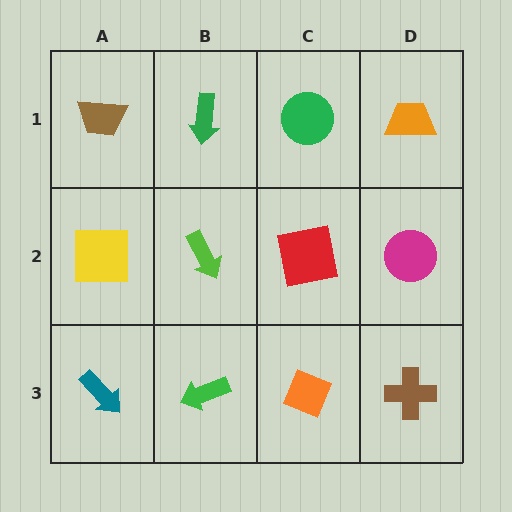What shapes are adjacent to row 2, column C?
A green circle (row 1, column C), an orange diamond (row 3, column C), a lime arrow (row 2, column B), a magenta circle (row 2, column D).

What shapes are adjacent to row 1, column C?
A red square (row 2, column C), a green arrow (row 1, column B), an orange trapezoid (row 1, column D).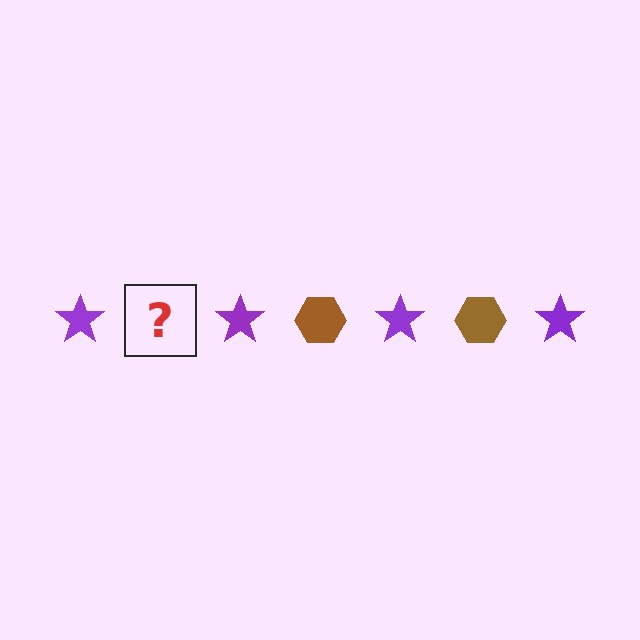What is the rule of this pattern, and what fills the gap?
The rule is that the pattern alternates between purple star and brown hexagon. The gap should be filled with a brown hexagon.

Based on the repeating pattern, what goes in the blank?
The blank should be a brown hexagon.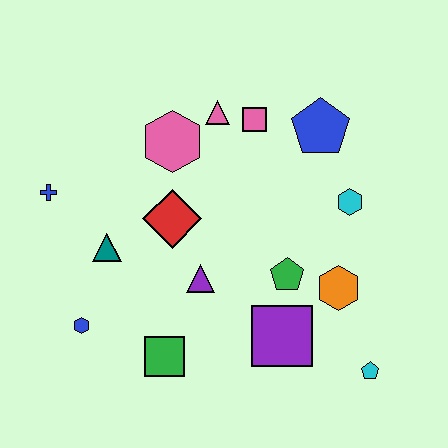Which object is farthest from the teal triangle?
The cyan pentagon is farthest from the teal triangle.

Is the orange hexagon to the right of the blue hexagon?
Yes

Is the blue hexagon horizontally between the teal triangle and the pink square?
No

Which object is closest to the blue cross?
The teal triangle is closest to the blue cross.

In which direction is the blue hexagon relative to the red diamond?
The blue hexagon is below the red diamond.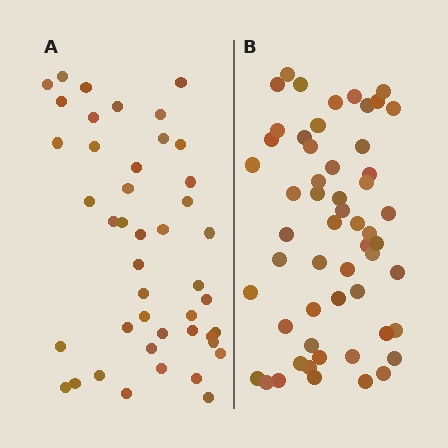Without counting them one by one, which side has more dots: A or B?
Region B (the right region) has more dots.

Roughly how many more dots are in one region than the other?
Region B has roughly 12 or so more dots than region A.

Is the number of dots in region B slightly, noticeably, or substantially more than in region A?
Region B has noticeably more, but not dramatically so. The ratio is roughly 1.2 to 1.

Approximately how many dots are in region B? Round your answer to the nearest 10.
About 60 dots. (The exact count is 55, which rounds to 60.)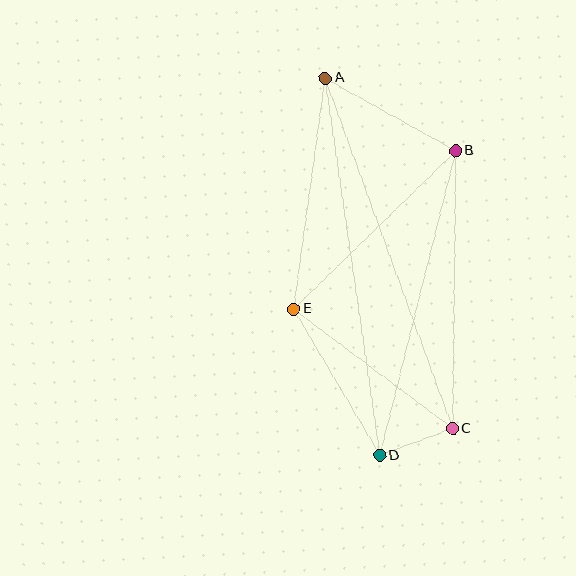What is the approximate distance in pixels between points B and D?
The distance between B and D is approximately 314 pixels.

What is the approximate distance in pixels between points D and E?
The distance between D and E is approximately 170 pixels.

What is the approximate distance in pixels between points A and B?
The distance between A and B is approximately 149 pixels.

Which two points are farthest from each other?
Points A and D are farthest from each other.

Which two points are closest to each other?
Points C and D are closest to each other.